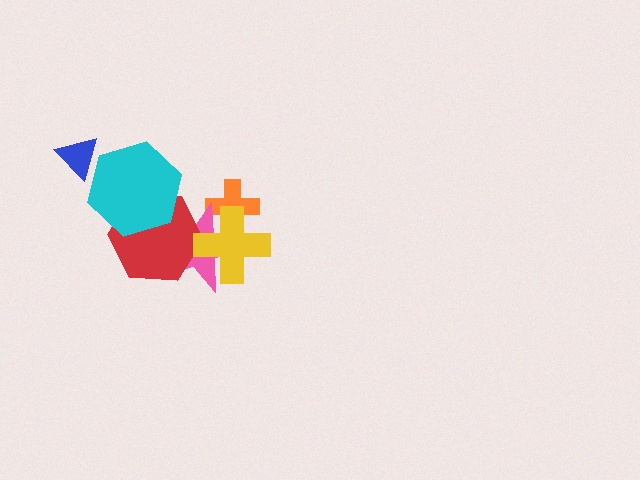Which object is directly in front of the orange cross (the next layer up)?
The pink star is directly in front of the orange cross.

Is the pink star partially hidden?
Yes, it is partially covered by another shape.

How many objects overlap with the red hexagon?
3 objects overlap with the red hexagon.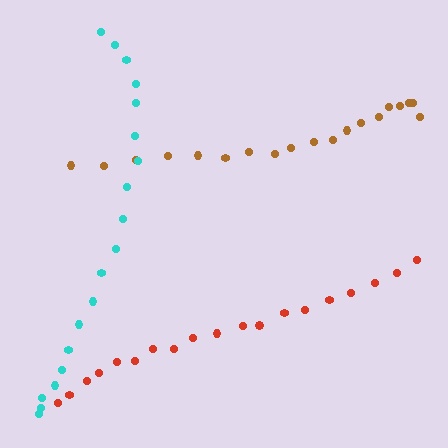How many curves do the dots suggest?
There are 3 distinct paths.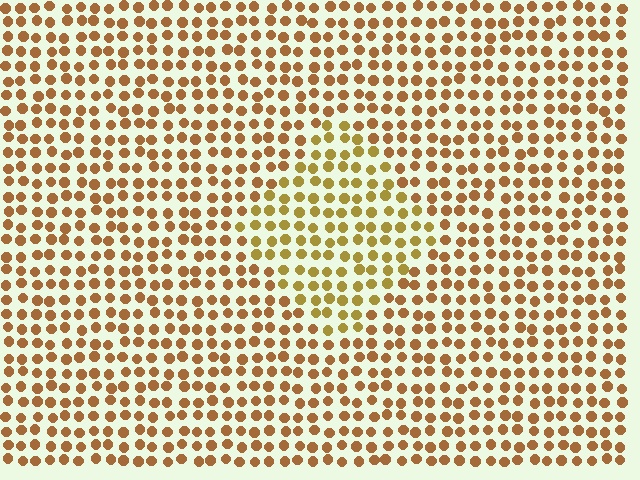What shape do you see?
I see a diamond.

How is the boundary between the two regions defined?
The boundary is defined purely by a slight shift in hue (about 23 degrees). Spacing, size, and orientation are identical on both sides.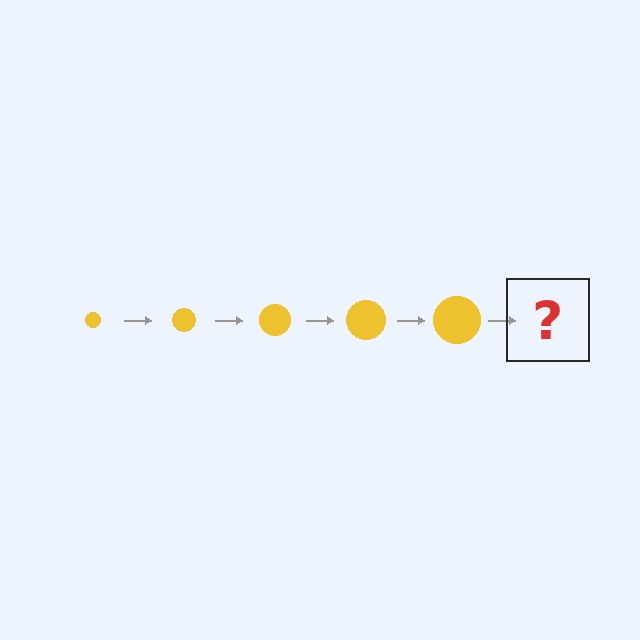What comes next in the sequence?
The next element should be a yellow circle, larger than the previous one.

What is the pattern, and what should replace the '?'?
The pattern is that the circle gets progressively larger each step. The '?' should be a yellow circle, larger than the previous one.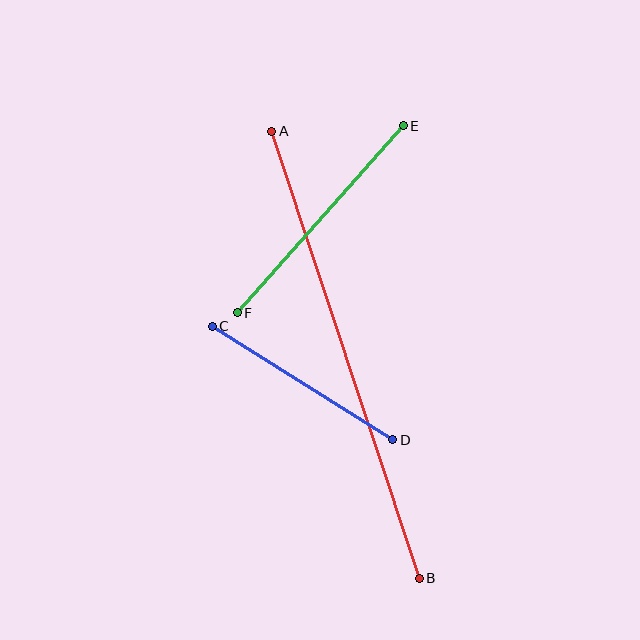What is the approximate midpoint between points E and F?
The midpoint is at approximately (320, 219) pixels.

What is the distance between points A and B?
The distance is approximately 471 pixels.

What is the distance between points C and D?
The distance is approximately 213 pixels.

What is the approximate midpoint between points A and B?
The midpoint is at approximately (345, 355) pixels.